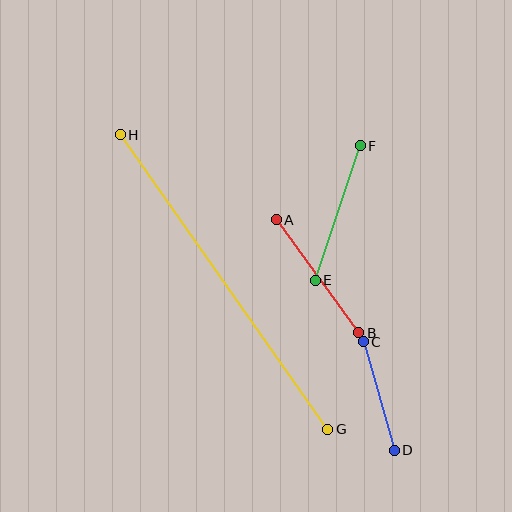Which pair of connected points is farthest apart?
Points G and H are farthest apart.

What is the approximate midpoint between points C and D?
The midpoint is at approximately (379, 396) pixels.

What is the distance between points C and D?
The distance is approximately 113 pixels.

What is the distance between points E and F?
The distance is approximately 142 pixels.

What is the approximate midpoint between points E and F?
The midpoint is at approximately (338, 213) pixels.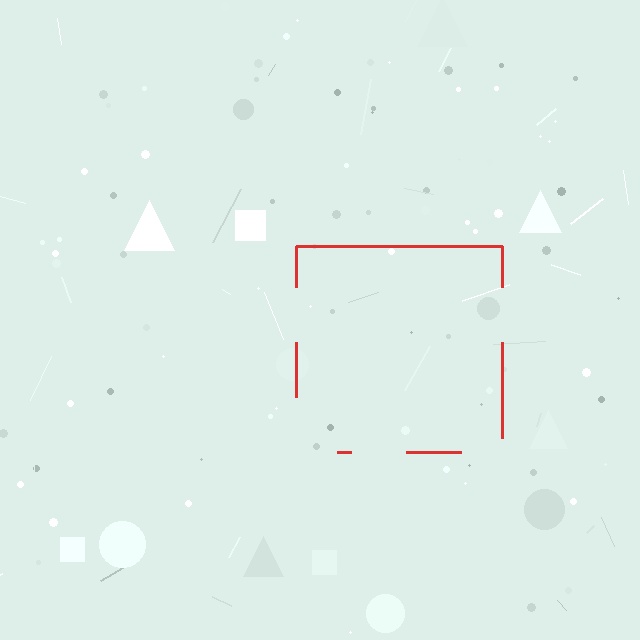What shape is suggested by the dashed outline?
The dashed outline suggests a square.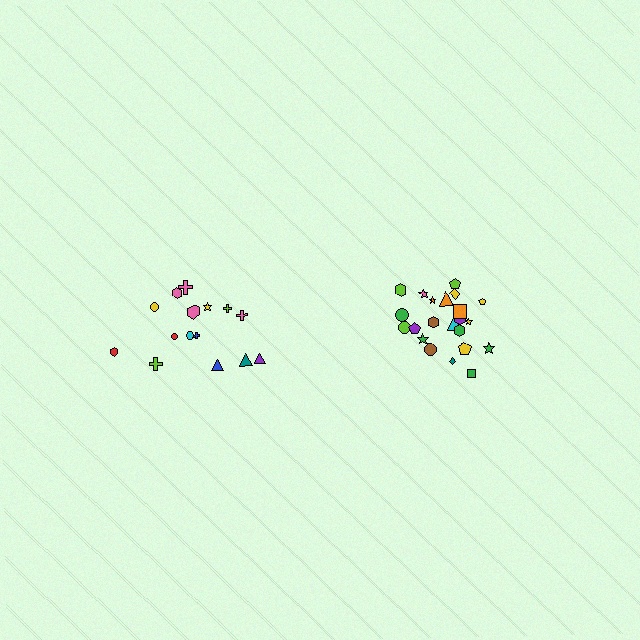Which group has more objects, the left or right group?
The right group.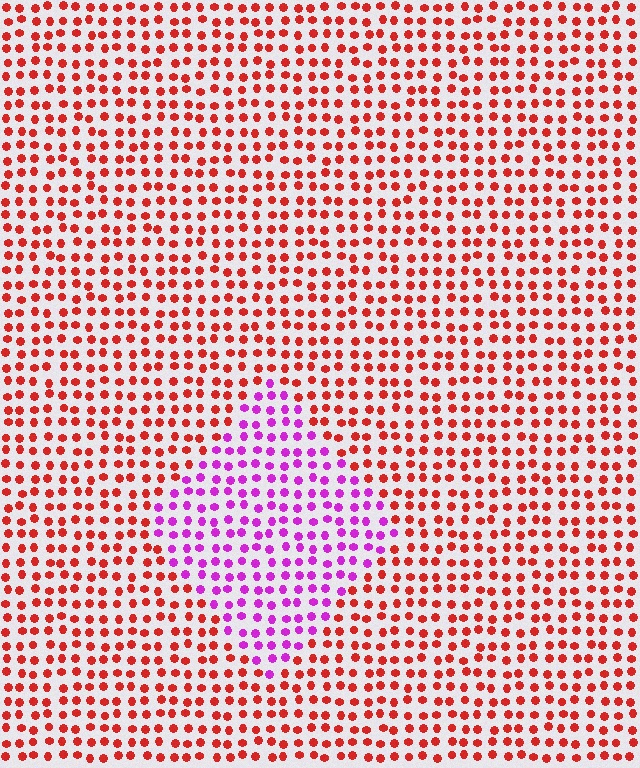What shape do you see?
I see a diamond.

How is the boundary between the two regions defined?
The boundary is defined purely by a slight shift in hue (about 62 degrees). Spacing, size, and orientation are identical on both sides.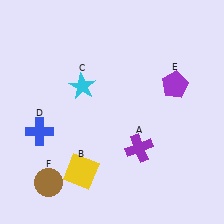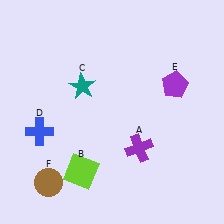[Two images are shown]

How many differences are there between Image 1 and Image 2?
There are 2 differences between the two images.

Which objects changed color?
B changed from yellow to lime. C changed from cyan to teal.